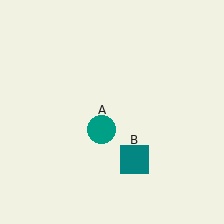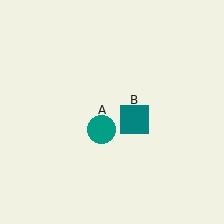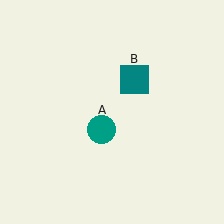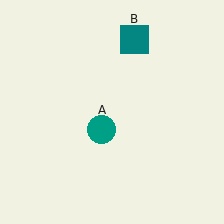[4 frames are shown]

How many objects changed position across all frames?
1 object changed position: teal square (object B).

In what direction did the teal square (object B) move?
The teal square (object B) moved up.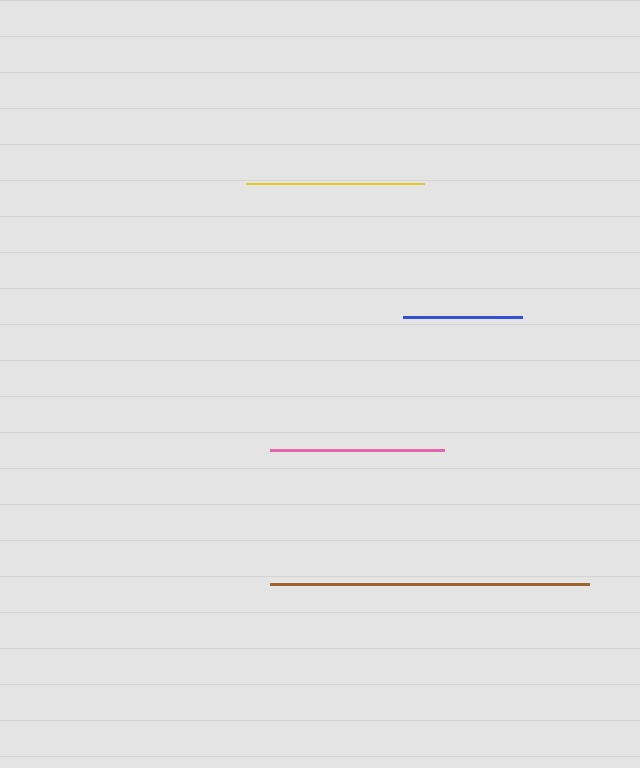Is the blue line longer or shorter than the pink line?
The pink line is longer than the blue line.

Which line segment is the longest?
The brown line is the longest at approximately 319 pixels.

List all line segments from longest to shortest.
From longest to shortest: brown, yellow, pink, blue.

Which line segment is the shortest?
The blue line is the shortest at approximately 119 pixels.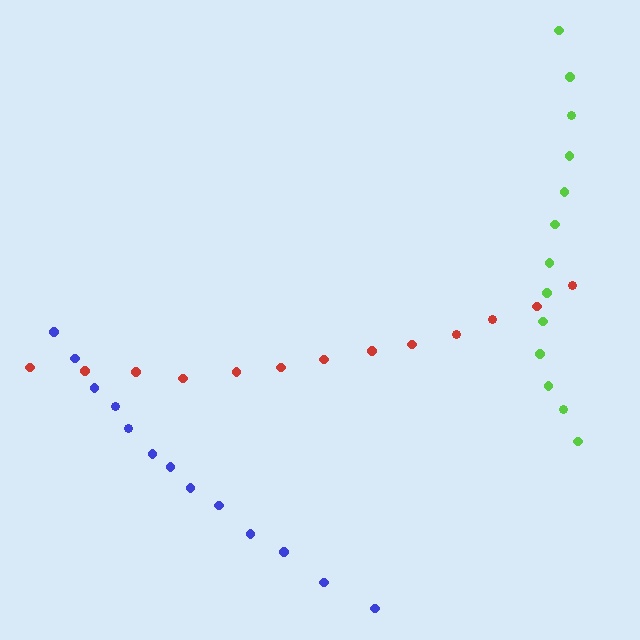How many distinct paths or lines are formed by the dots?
There are 3 distinct paths.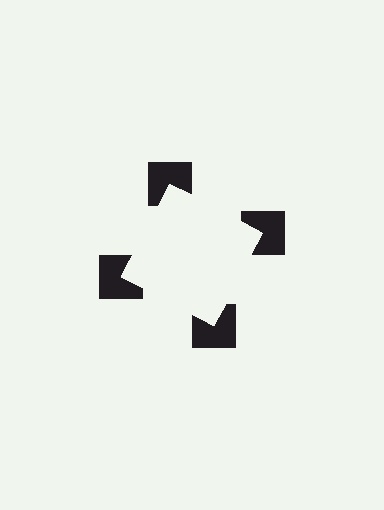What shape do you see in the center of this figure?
An illusory square — its edges are inferred from the aligned wedge cuts in the notched squares, not physically drawn.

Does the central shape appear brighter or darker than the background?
It typically appears slightly brighter than the background, even though no actual brightness change is drawn.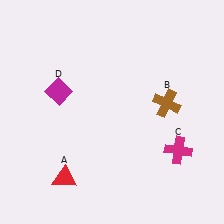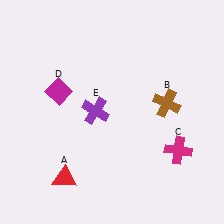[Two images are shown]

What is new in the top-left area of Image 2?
A purple cross (E) was added in the top-left area of Image 2.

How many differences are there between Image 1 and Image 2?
There is 1 difference between the two images.